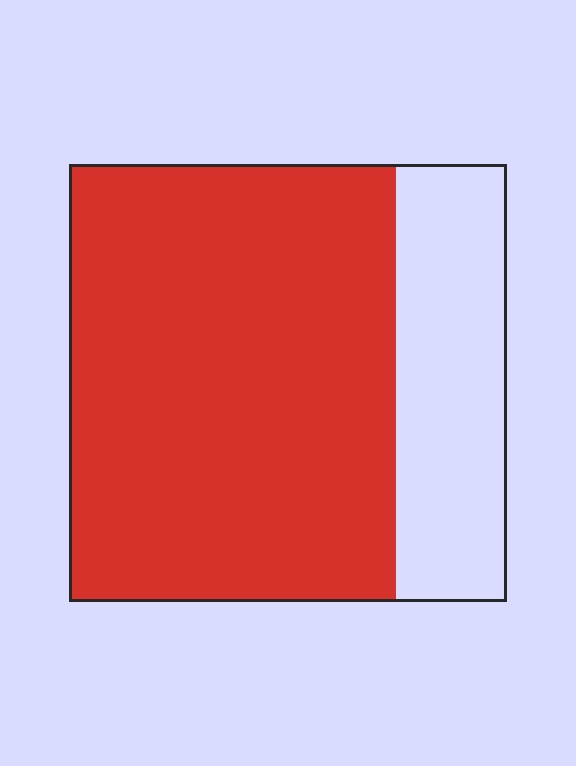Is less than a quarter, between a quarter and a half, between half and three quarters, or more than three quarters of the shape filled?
Between half and three quarters.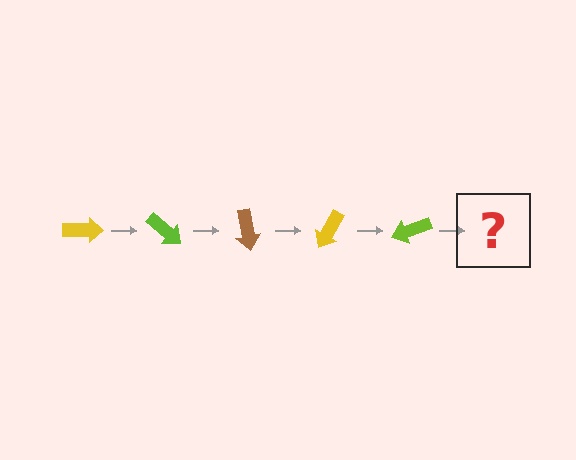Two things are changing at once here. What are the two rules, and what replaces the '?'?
The two rules are that it rotates 40 degrees each step and the color cycles through yellow, lime, and brown. The '?' should be a brown arrow, rotated 200 degrees from the start.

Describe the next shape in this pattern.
It should be a brown arrow, rotated 200 degrees from the start.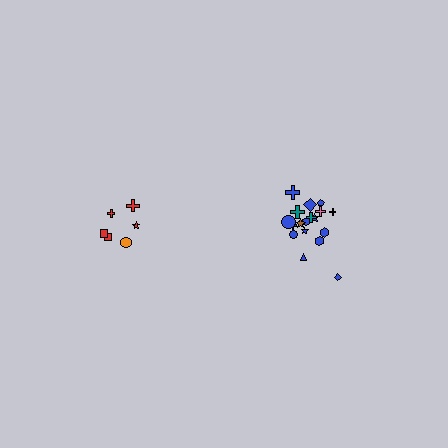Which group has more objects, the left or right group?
The right group.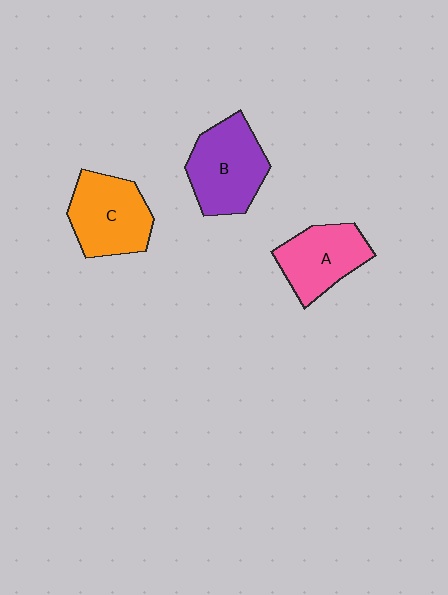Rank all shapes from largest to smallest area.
From largest to smallest: B (purple), C (orange), A (pink).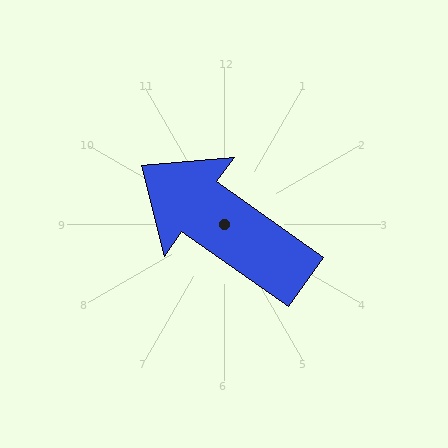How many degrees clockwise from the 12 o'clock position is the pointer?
Approximately 305 degrees.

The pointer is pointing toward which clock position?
Roughly 10 o'clock.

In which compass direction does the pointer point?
Northwest.